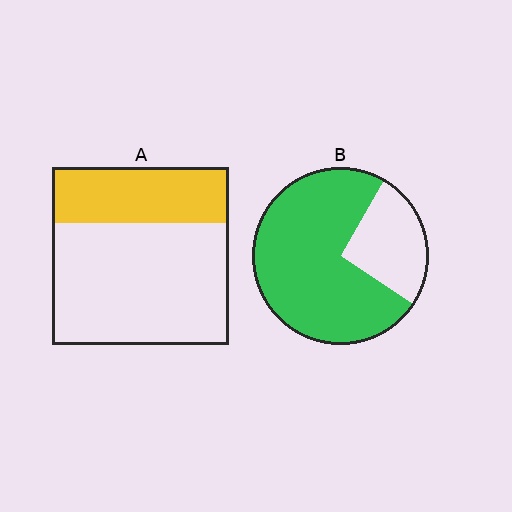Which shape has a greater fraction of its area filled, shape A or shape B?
Shape B.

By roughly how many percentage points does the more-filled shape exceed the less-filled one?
By roughly 45 percentage points (B over A).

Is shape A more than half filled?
No.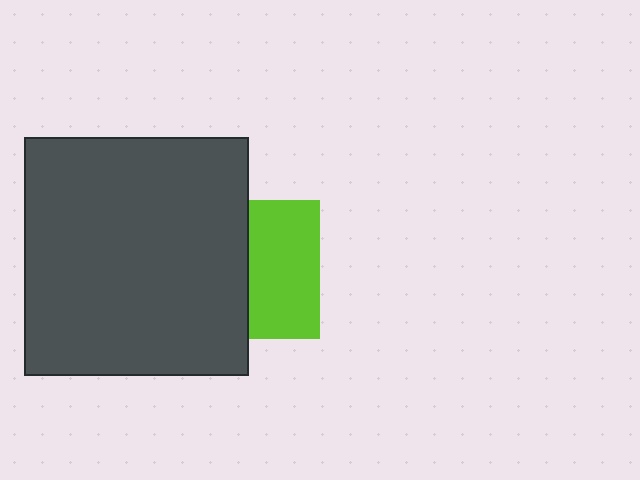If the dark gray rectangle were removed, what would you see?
You would see the complete lime square.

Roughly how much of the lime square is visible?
About half of it is visible (roughly 51%).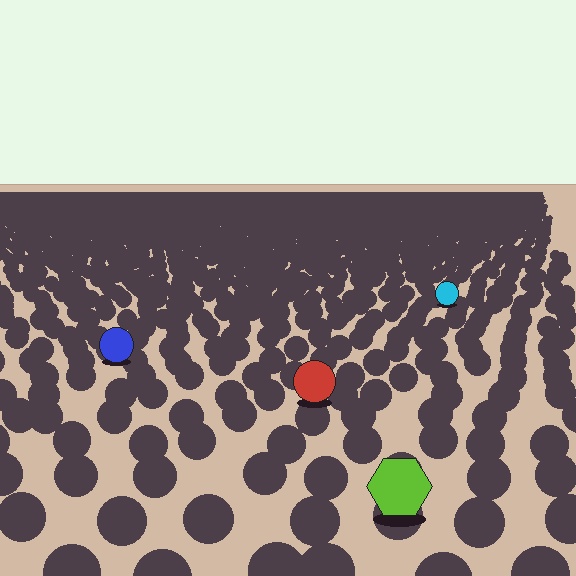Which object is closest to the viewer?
The lime hexagon is closest. The texture marks near it are larger and more spread out.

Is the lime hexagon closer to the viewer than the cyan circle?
Yes. The lime hexagon is closer — you can tell from the texture gradient: the ground texture is coarser near it.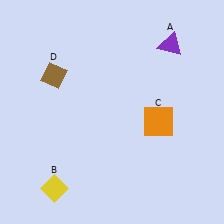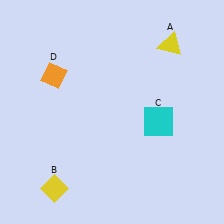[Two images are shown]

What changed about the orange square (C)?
In Image 1, C is orange. In Image 2, it changed to cyan.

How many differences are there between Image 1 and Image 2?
There are 3 differences between the two images.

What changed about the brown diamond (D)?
In Image 1, D is brown. In Image 2, it changed to orange.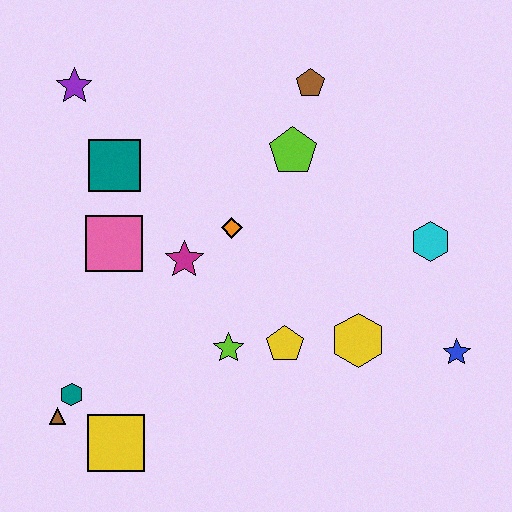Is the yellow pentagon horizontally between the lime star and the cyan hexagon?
Yes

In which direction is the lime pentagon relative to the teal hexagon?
The lime pentagon is above the teal hexagon.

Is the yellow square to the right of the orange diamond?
No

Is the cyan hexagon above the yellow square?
Yes